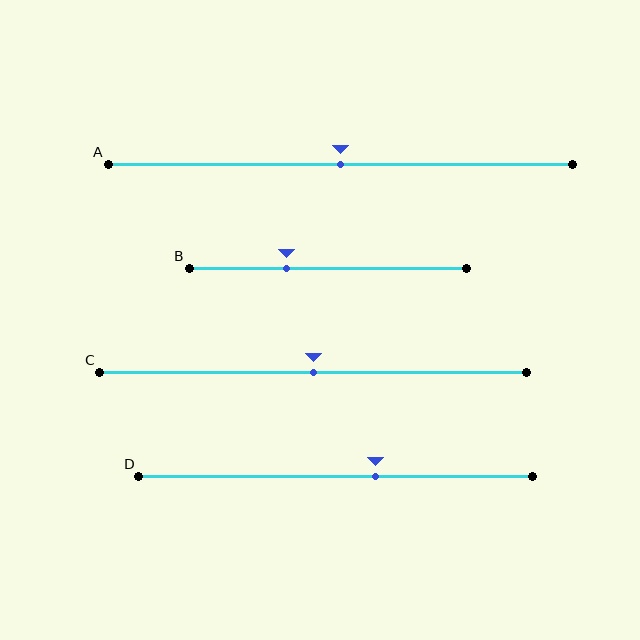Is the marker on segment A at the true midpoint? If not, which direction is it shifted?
Yes, the marker on segment A is at the true midpoint.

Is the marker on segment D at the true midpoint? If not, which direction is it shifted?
No, the marker on segment D is shifted to the right by about 10% of the segment length.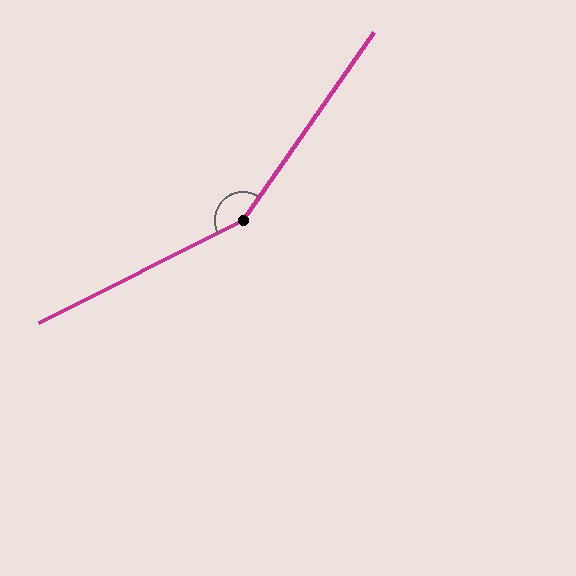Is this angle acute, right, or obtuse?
It is obtuse.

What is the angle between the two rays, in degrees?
Approximately 152 degrees.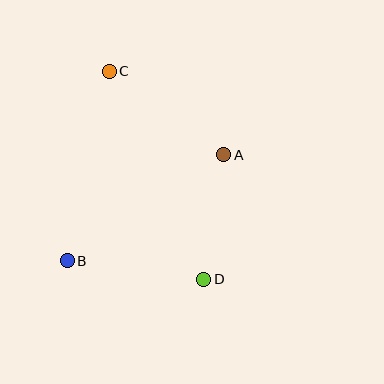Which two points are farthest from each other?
Points C and D are farthest from each other.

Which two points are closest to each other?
Points A and D are closest to each other.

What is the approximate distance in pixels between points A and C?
The distance between A and C is approximately 142 pixels.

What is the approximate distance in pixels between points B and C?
The distance between B and C is approximately 194 pixels.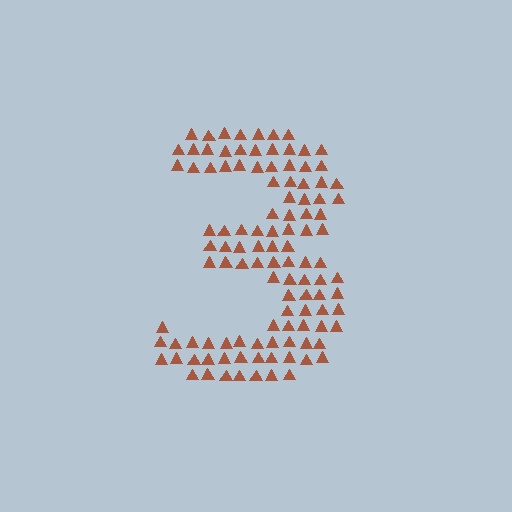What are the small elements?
The small elements are triangles.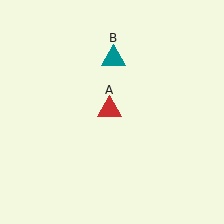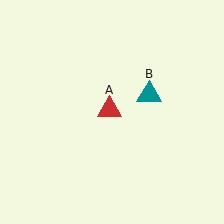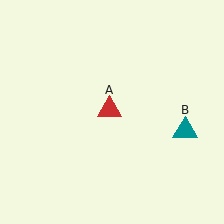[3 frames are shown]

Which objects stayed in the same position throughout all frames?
Red triangle (object A) remained stationary.